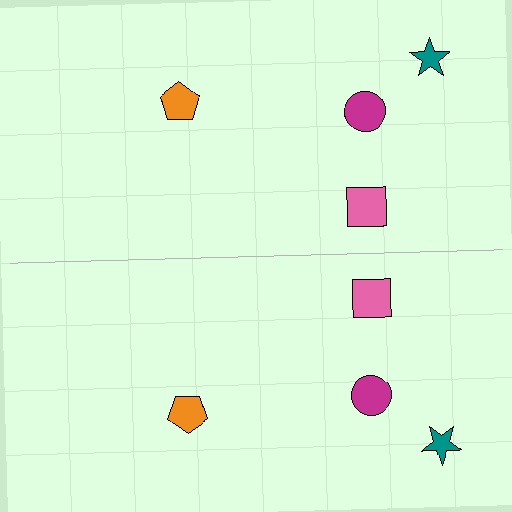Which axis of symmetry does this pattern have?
The pattern has a horizontal axis of symmetry running through the center of the image.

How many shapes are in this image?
There are 8 shapes in this image.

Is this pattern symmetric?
Yes, this pattern has bilateral (reflection) symmetry.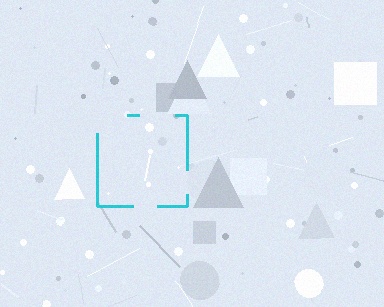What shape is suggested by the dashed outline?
The dashed outline suggests a square.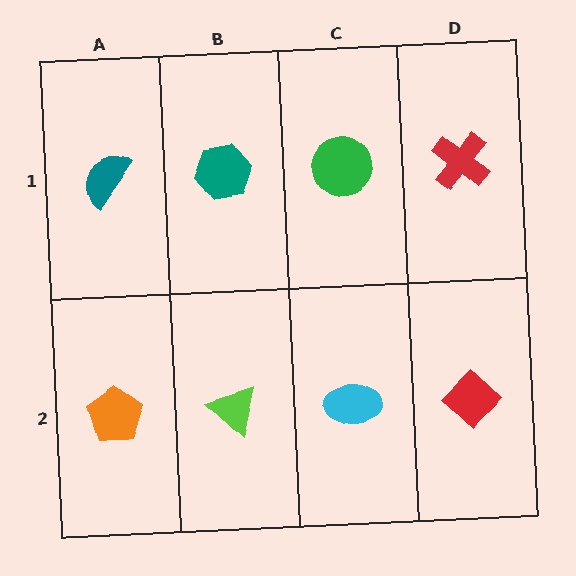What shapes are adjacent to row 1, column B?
A lime triangle (row 2, column B), a teal semicircle (row 1, column A), a green circle (row 1, column C).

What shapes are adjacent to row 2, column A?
A teal semicircle (row 1, column A), a lime triangle (row 2, column B).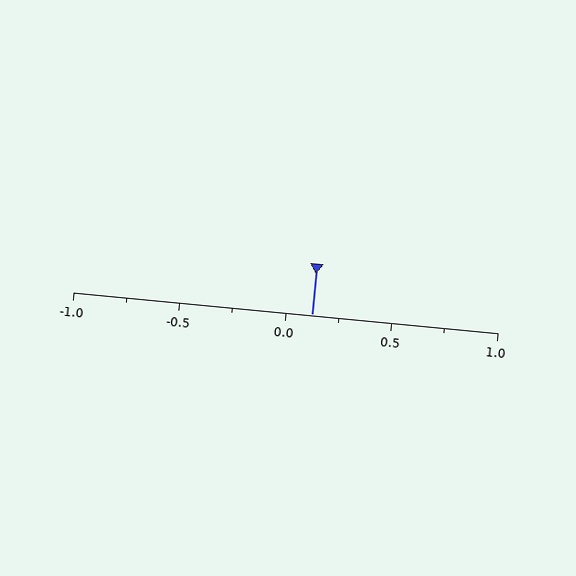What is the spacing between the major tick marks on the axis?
The major ticks are spaced 0.5 apart.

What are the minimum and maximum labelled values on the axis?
The axis runs from -1.0 to 1.0.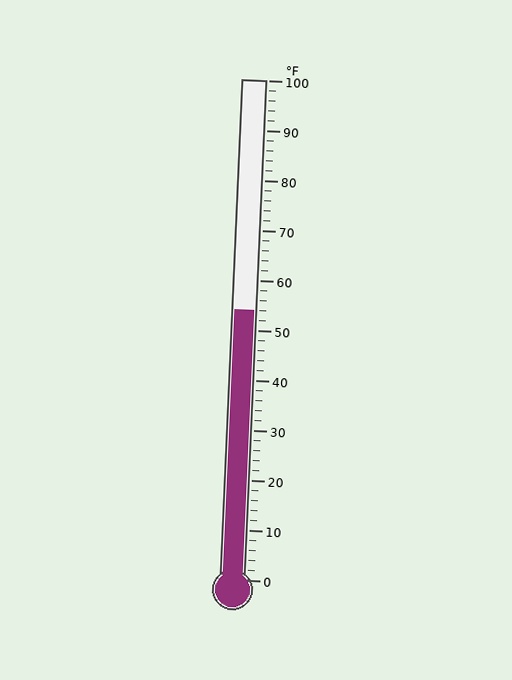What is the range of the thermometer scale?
The thermometer scale ranges from 0°F to 100°F.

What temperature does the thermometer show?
The thermometer shows approximately 54°F.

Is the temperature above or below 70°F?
The temperature is below 70°F.